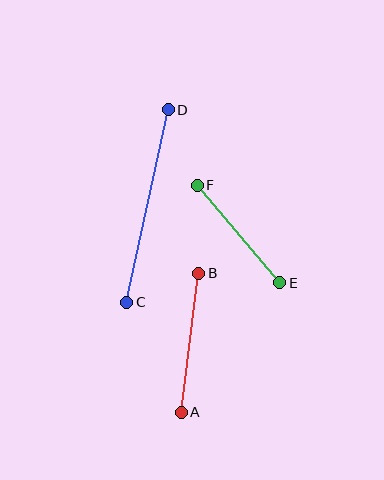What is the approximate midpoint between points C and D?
The midpoint is at approximately (148, 206) pixels.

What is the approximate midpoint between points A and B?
The midpoint is at approximately (190, 343) pixels.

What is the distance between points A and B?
The distance is approximately 140 pixels.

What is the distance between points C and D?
The distance is approximately 197 pixels.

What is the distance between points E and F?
The distance is approximately 128 pixels.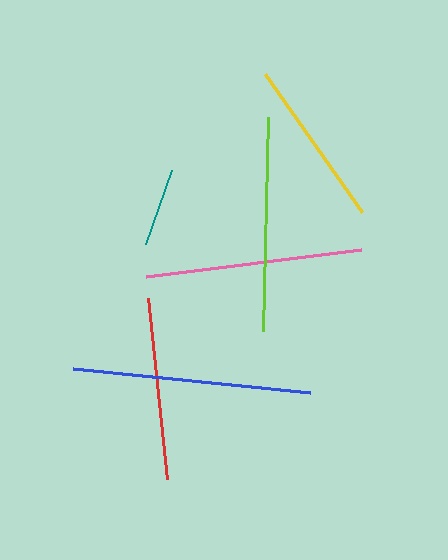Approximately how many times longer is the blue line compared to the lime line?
The blue line is approximately 1.1 times the length of the lime line.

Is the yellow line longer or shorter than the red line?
The red line is longer than the yellow line.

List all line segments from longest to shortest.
From longest to shortest: blue, pink, lime, red, yellow, teal.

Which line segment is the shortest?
The teal line is the shortest at approximately 78 pixels.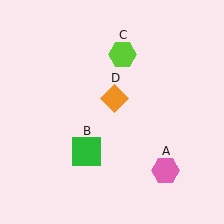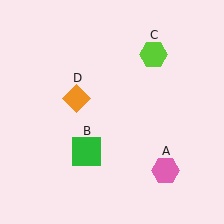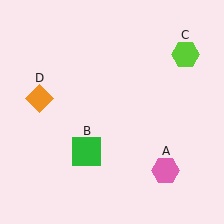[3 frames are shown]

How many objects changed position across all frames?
2 objects changed position: lime hexagon (object C), orange diamond (object D).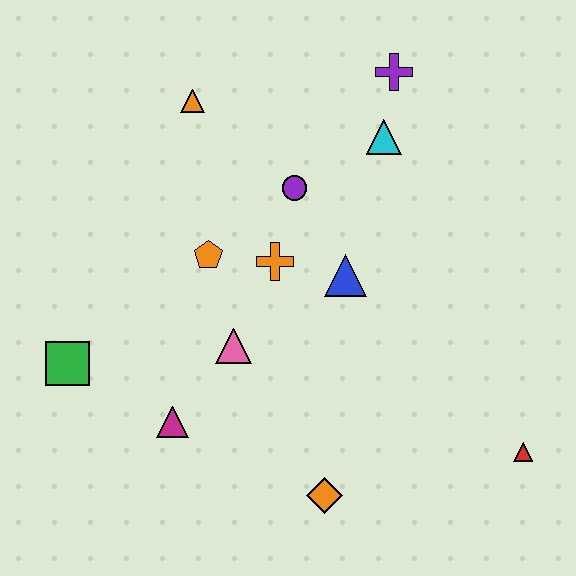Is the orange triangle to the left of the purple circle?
Yes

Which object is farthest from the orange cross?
The red triangle is farthest from the orange cross.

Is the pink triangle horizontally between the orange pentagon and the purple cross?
Yes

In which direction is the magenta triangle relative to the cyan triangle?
The magenta triangle is below the cyan triangle.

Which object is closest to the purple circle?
The orange cross is closest to the purple circle.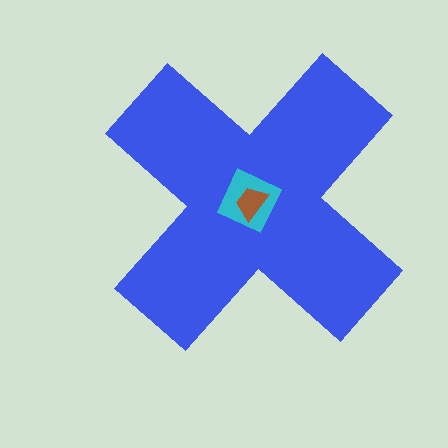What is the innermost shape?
The brown trapezoid.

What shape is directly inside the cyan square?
The brown trapezoid.